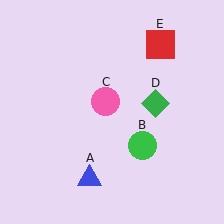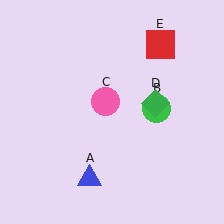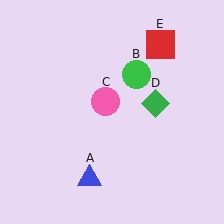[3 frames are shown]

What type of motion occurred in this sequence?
The green circle (object B) rotated counterclockwise around the center of the scene.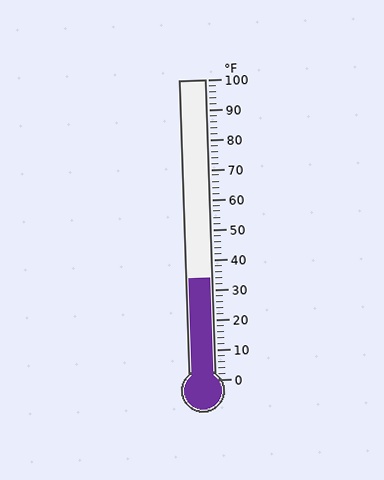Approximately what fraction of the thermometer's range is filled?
The thermometer is filled to approximately 35% of its range.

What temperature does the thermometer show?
The thermometer shows approximately 34°F.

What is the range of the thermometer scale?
The thermometer scale ranges from 0°F to 100°F.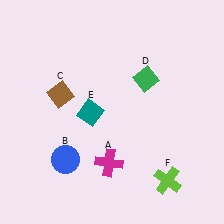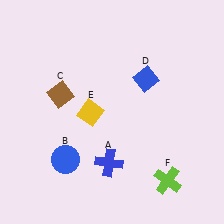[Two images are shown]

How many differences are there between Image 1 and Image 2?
There are 3 differences between the two images.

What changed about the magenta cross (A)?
In Image 1, A is magenta. In Image 2, it changed to blue.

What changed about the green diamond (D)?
In Image 1, D is green. In Image 2, it changed to blue.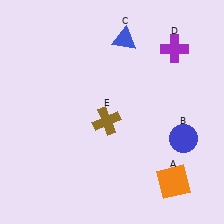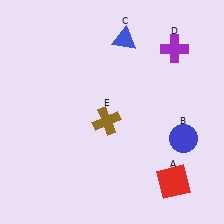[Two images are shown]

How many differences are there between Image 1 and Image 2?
There is 1 difference between the two images.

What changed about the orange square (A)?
In Image 1, A is orange. In Image 2, it changed to red.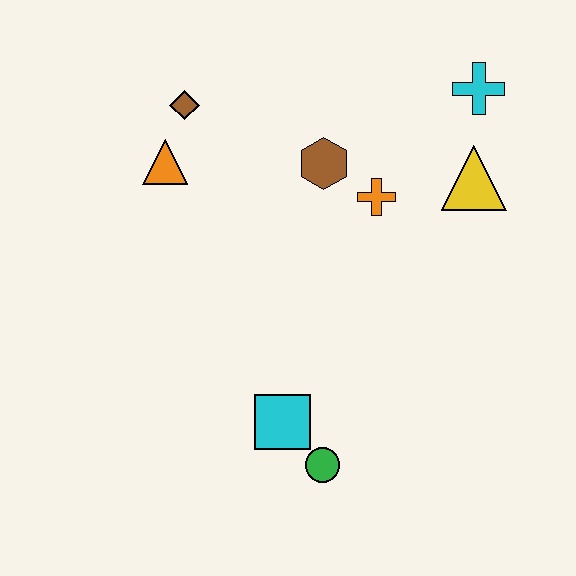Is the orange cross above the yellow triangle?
No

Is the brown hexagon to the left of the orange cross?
Yes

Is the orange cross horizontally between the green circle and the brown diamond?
No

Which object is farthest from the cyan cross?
The green circle is farthest from the cyan cross.